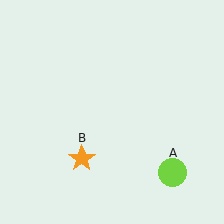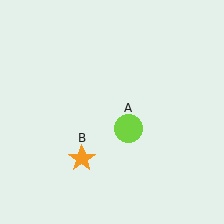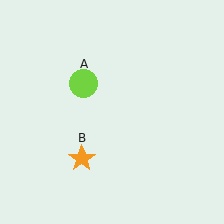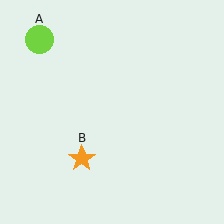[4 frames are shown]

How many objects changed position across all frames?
1 object changed position: lime circle (object A).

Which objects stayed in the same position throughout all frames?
Orange star (object B) remained stationary.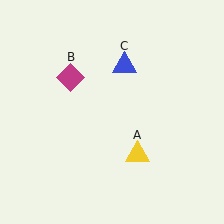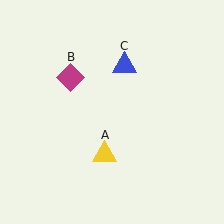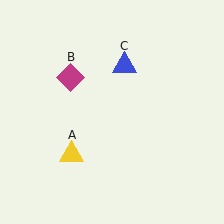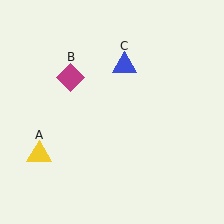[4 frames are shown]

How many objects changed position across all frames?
1 object changed position: yellow triangle (object A).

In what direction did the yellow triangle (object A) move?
The yellow triangle (object A) moved left.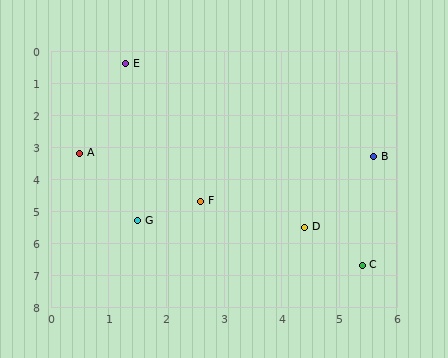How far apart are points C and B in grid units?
Points C and B are about 3.4 grid units apart.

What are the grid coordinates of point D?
Point D is at approximately (4.4, 5.5).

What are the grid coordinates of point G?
Point G is at approximately (1.5, 5.3).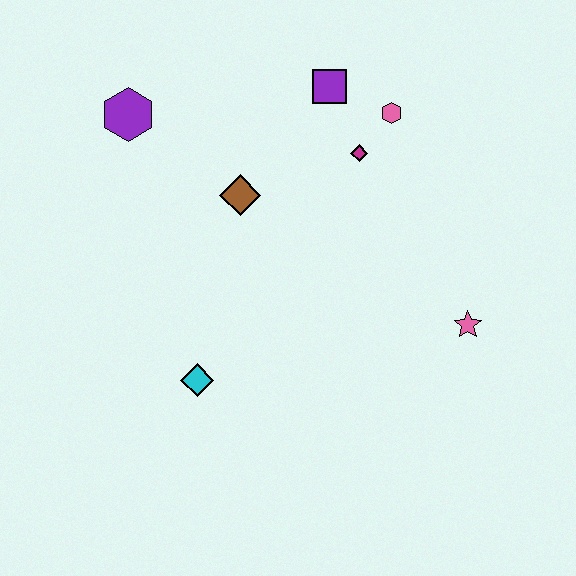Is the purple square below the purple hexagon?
No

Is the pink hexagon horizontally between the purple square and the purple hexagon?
No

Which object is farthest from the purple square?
The cyan diamond is farthest from the purple square.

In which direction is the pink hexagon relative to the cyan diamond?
The pink hexagon is above the cyan diamond.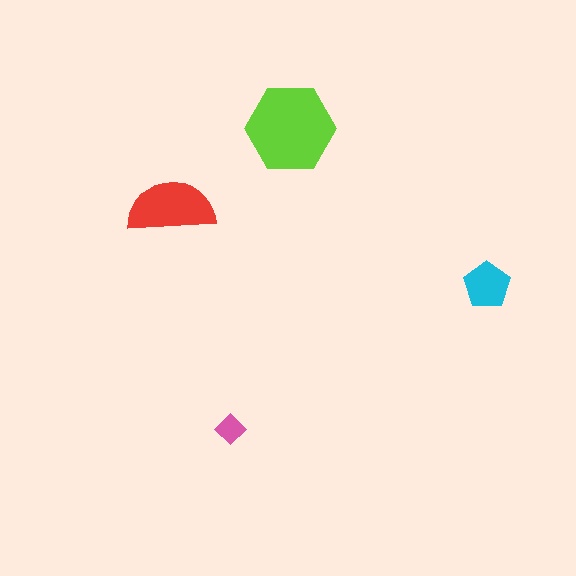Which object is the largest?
The lime hexagon.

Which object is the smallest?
The pink diamond.